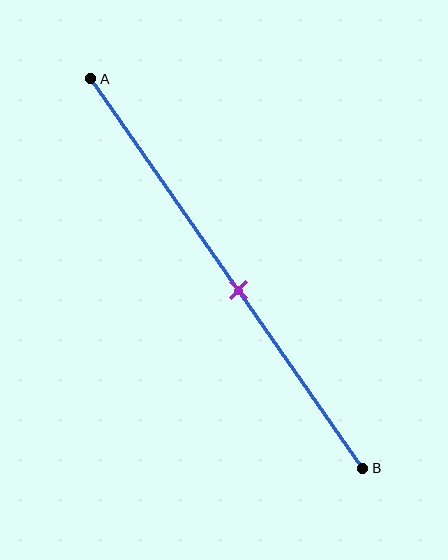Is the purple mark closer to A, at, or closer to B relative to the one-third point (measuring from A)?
The purple mark is closer to point B than the one-third point of segment AB.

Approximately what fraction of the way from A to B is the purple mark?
The purple mark is approximately 55% of the way from A to B.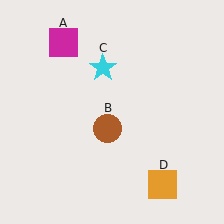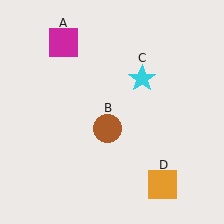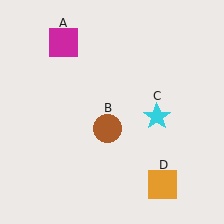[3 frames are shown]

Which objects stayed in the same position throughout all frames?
Magenta square (object A) and brown circle (object B) and orange square (object D) remained stationary.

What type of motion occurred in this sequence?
The cyan star (object C) rotated clockwise around the center of the scene.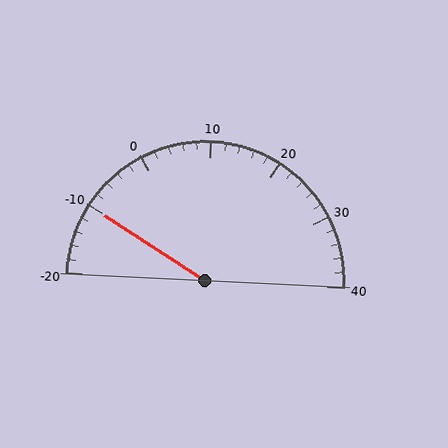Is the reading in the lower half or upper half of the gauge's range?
The reading is in the lower half of the range (-20 to 40).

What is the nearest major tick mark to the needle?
The nearest major tick mark is -10.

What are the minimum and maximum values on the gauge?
The gauge ranges from -20 to 40.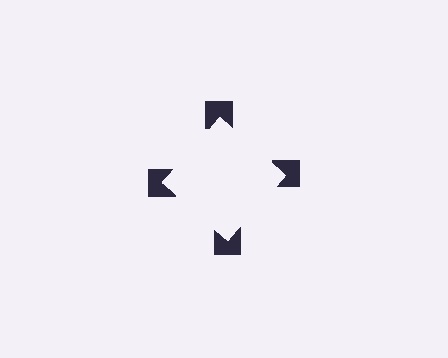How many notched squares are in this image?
There are 4 — one at each vertex of the illusory square.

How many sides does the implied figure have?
4 sides.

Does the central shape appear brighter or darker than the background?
It typically appears slightly brighter than the background, even though no actual brightness change is drawn.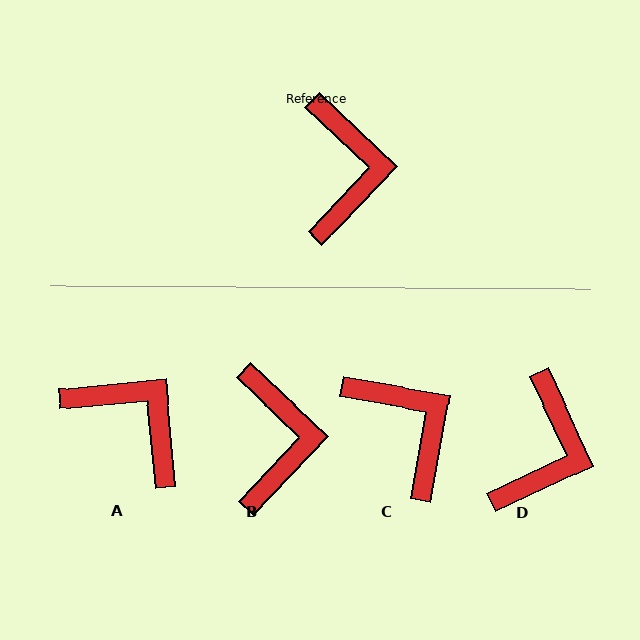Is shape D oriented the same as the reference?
No, it is off by about 21 degrees.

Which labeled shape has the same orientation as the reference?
B.